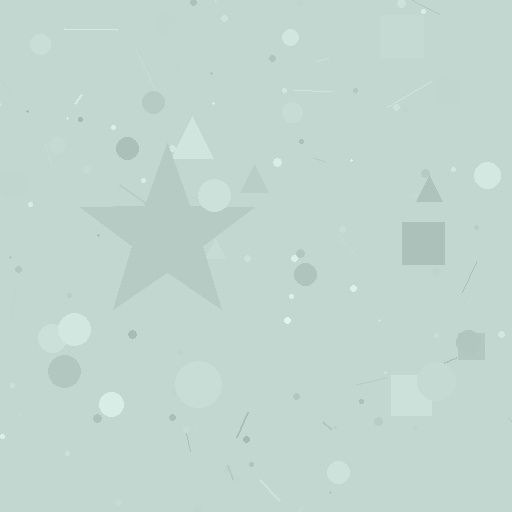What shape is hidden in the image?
A star is hidden in the image.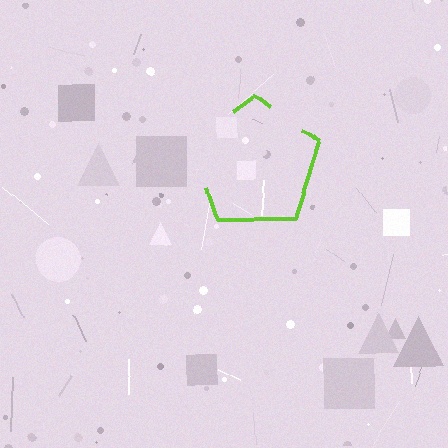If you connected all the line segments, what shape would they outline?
They would outline a pentagon.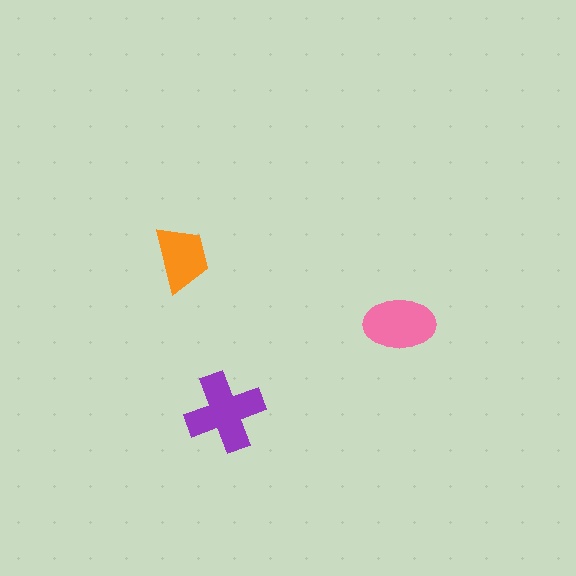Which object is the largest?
The purple cross.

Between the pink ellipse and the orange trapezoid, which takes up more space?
The pink ellipse.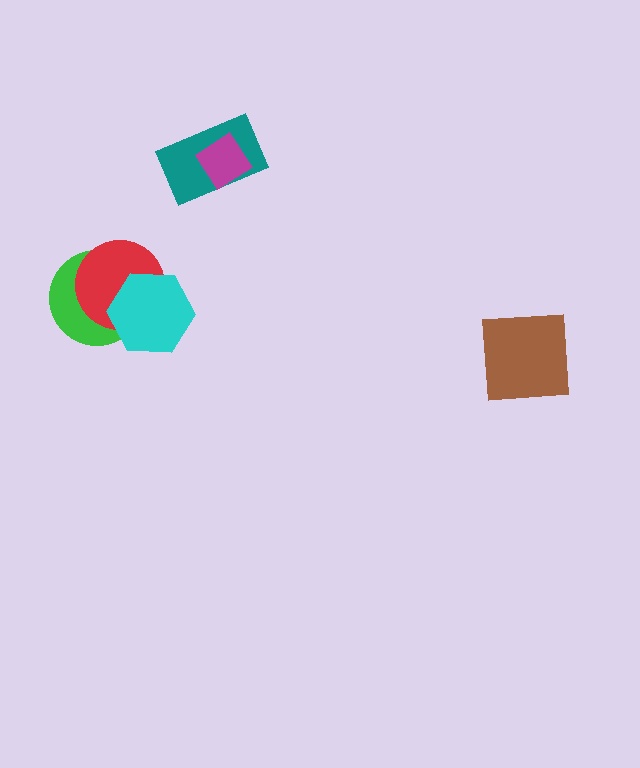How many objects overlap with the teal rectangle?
1 object overlaps with the teal rectangle.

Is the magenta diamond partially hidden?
No, no other shape covers it.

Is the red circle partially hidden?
Yes, it is partially covered by another shape.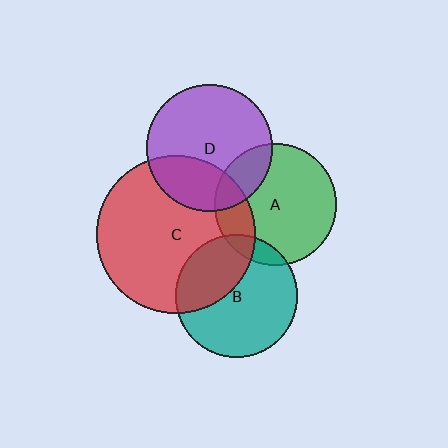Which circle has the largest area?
Circle C (red).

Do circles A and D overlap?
Yes.